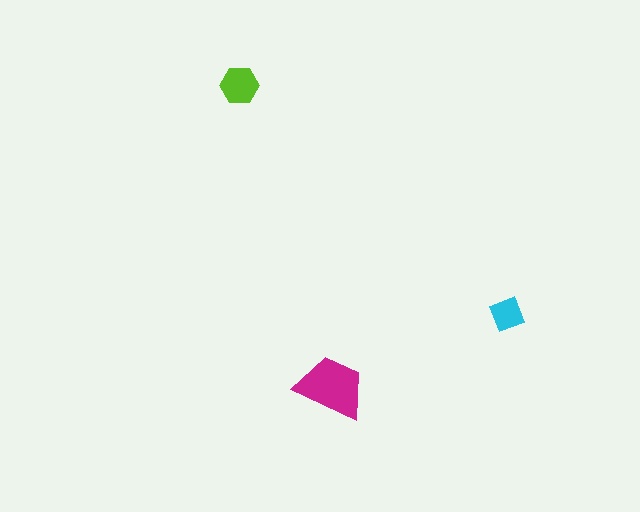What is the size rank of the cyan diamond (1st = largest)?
3rd.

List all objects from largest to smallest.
The magenta trapezoid, the lime hexagon, the cyan diamond.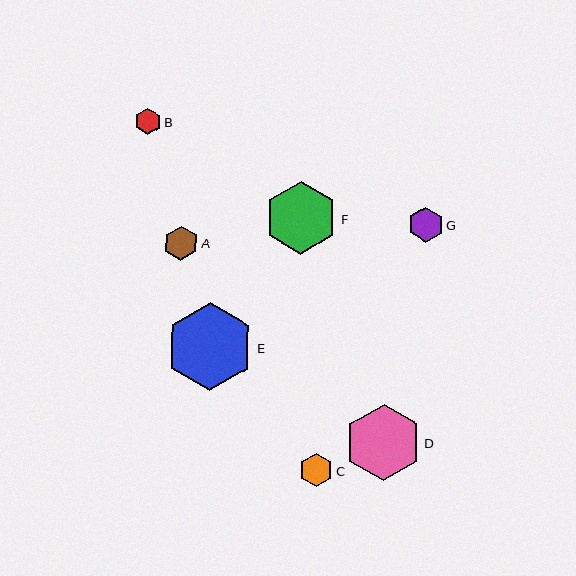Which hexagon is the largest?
Hexagon E is the largest with a size of approximately 88 pixels.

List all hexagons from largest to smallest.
From largest to smallest: E, D, F, G, A, C, B.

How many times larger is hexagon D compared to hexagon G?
Hexagon D is approximately 2.2 times the size of hexagon G.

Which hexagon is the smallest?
Hexagon B is the smallest with a size of approximately 26 pixels.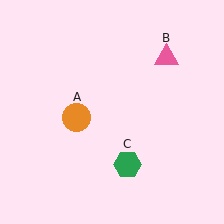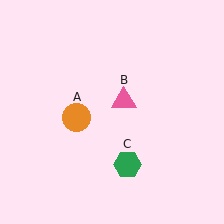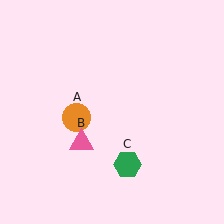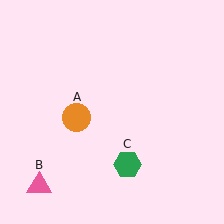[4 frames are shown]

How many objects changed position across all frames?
1 object changed position: pink triangle (object B).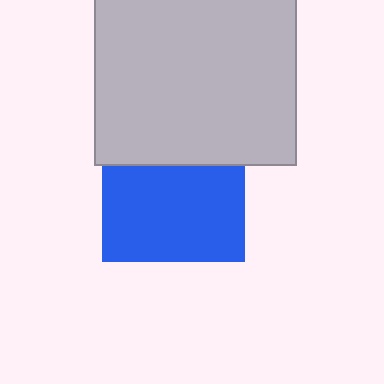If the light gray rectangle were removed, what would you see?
You would see the complete blue square.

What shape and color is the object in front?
The object in front is a light gray rectangle.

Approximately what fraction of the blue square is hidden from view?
Roughly 32% of the blue square is hidden behind the light gray rectangle.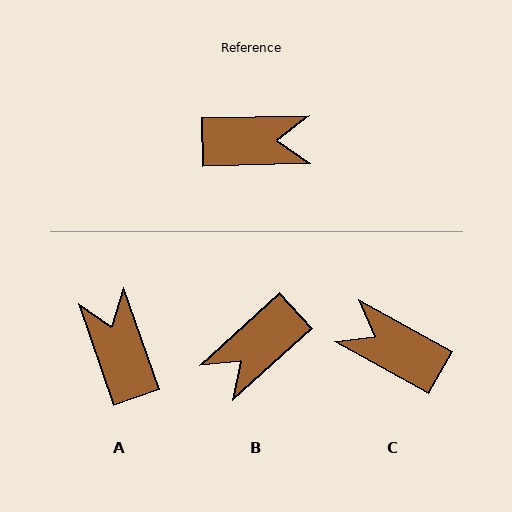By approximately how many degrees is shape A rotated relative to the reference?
Approximately 108 degrees counter-clockwise.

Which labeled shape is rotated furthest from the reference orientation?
C, about 150 degrees away.